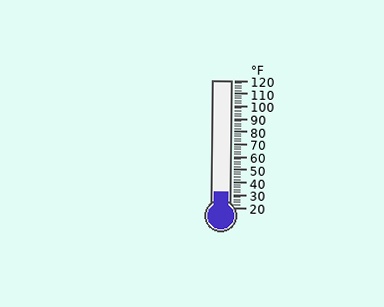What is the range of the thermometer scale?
The thermometer scale ranges from 20°F to 120°F.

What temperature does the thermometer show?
The thermometer shows approximately 32°F.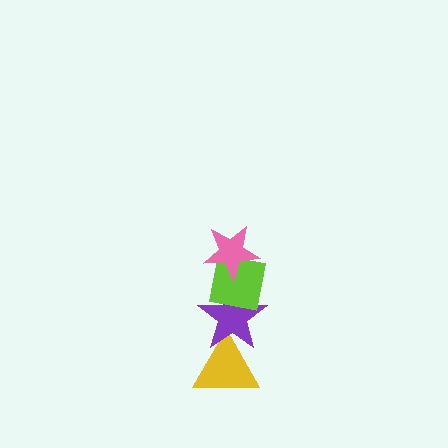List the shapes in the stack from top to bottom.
From top to bottom: the pink star, the lime square, the purple star, the yellow triangle.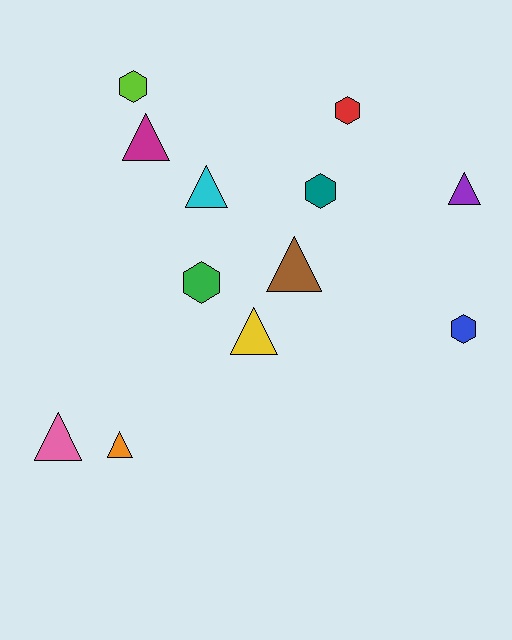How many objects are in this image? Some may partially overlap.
There are 12 objects.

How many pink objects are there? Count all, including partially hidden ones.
There is 1 pink object.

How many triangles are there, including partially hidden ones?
There are 7 triangles.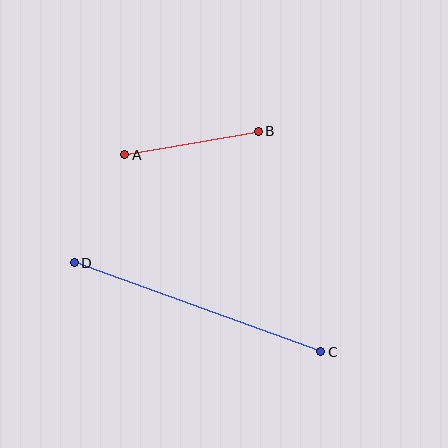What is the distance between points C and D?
The distance is approximately 262 pixels.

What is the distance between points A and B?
The distance is approximately 135 pixels.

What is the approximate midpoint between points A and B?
The midpoint is at approximately (192, 143) pixels.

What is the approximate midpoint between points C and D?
The midpoint is at approximately (198, 307) pixels.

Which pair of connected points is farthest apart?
Points C and D are farthest apart.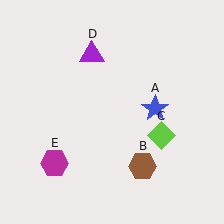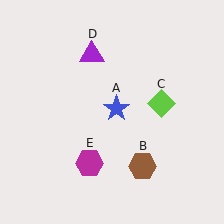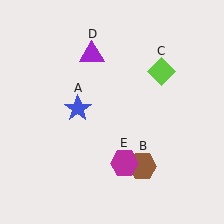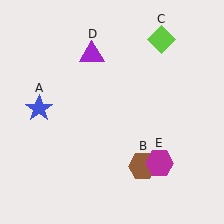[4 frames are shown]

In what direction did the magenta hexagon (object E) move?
The magenta hexagon (object E) moved right.